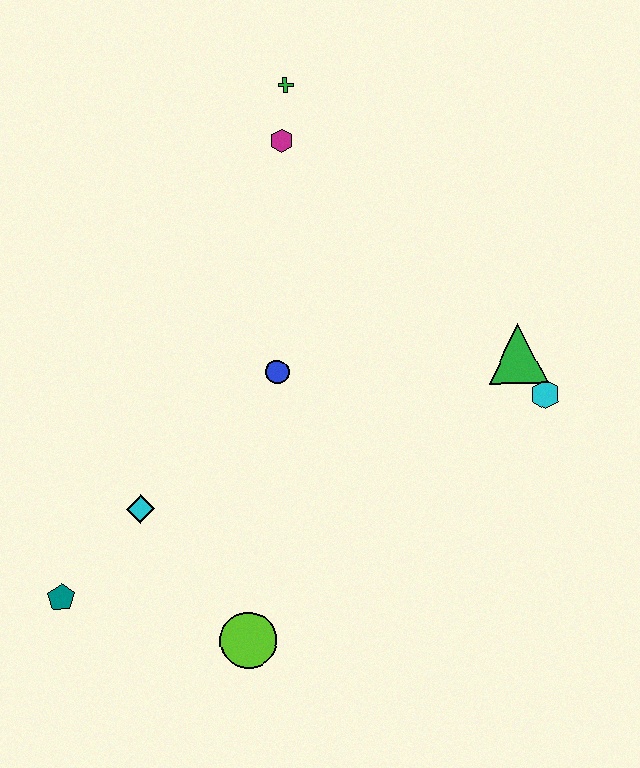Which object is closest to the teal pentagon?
The cyan diamond is closest to the teal pentagon.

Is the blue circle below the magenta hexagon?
Yes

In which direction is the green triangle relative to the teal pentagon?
The green triangle is to the right of the teal pentagon.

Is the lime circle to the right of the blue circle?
No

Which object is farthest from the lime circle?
The green cross is farthest from the lime circle.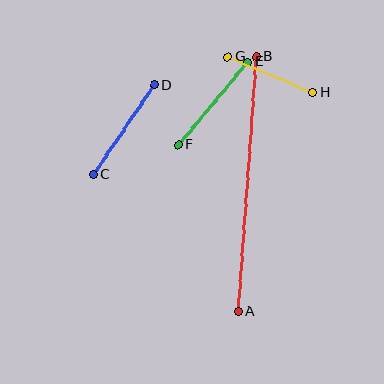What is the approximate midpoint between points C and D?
The midpoint is at approximately (124, 130) pixels.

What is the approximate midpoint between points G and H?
The midpoint is at approximately (270, 75) pixels.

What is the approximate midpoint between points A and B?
The midpoint is at approximately (247, 184) pixels.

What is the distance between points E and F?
The distance is approximately 108 pixels.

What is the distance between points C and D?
The distance is approximately 108 pixels.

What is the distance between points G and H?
The distance is approximately 93 pixels.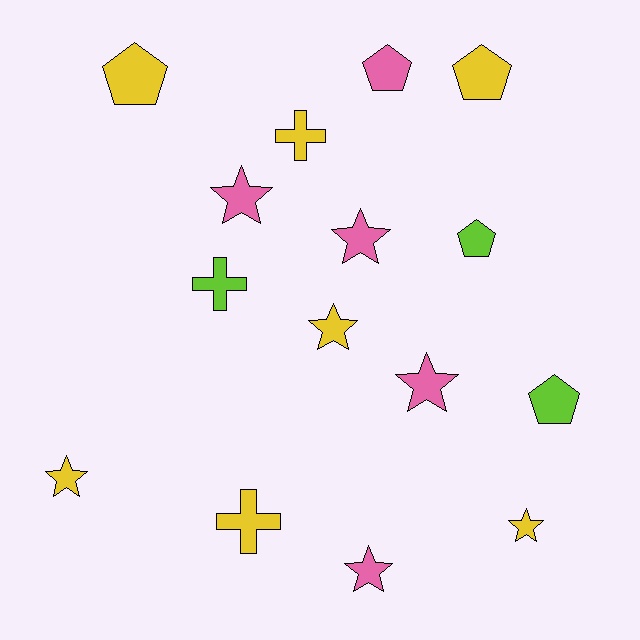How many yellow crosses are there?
There are 2 yellow crosses.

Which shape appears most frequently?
Star, with 7 objects.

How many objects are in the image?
There are 15 objects.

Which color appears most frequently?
Yellow, with 7 objects.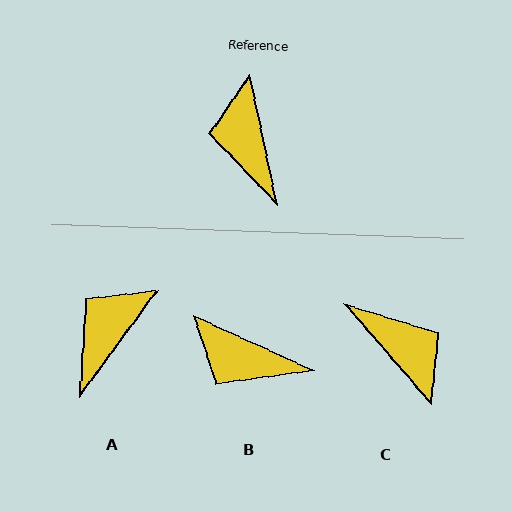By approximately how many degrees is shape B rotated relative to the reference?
Approximately 54 degrees counter-clockwise.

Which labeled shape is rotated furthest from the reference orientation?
C, about 151 degrees away.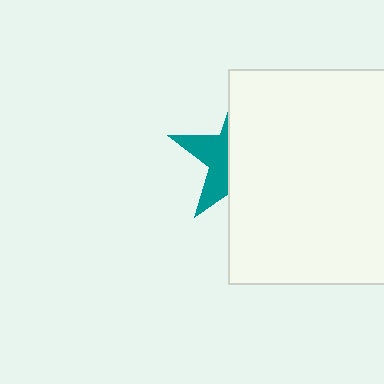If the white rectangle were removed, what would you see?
You would see the complete teal star.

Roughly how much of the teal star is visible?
A small part of it is visible (roughly 35%).